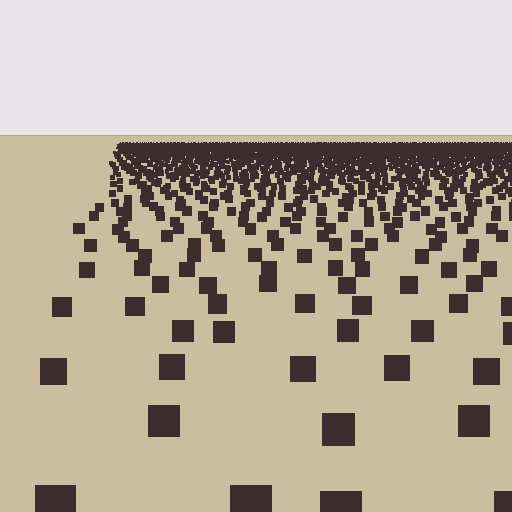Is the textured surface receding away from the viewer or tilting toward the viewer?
The surface is receding away from the viewer. Texture elements get smaller and denser toward the top.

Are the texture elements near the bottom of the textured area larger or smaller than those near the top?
Larger. Near the bottom, elements are closer to the viewer and appear at a bigger on-screen size.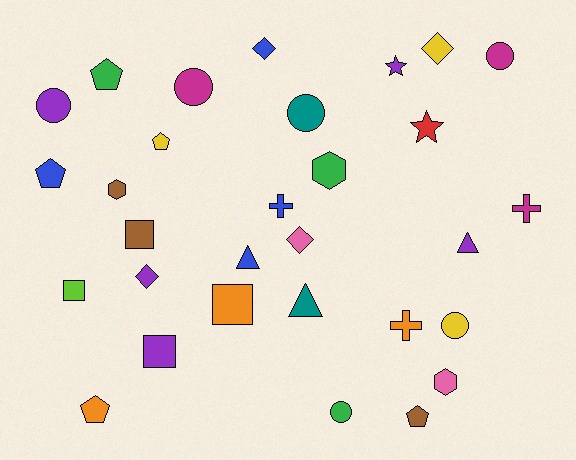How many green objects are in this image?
There are 3 green objects.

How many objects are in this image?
There are 30 objects.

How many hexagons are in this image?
There are 3 hexagons.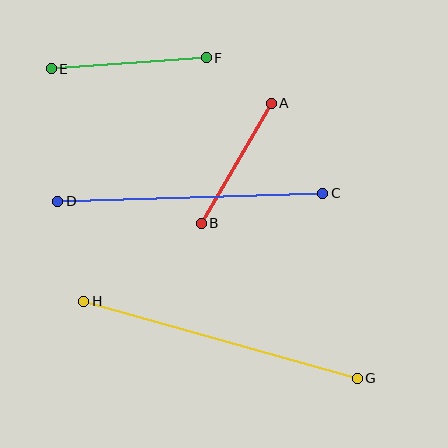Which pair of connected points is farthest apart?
Points G and H are farthest apart.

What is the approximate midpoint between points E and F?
The midpoint is at approximately (129, 63) pixels.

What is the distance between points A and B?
The distance is approximately 139 pixels.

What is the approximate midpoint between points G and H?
The midpoint is at approximately (220, 340) pixels.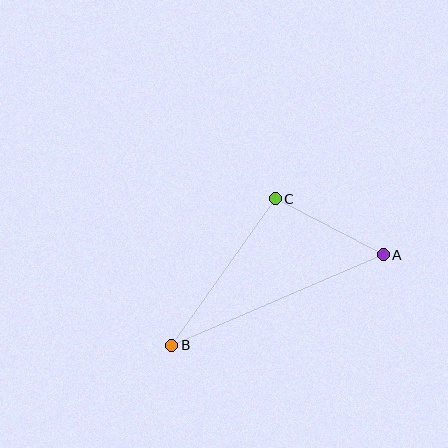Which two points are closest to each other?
Points A and C are closest to each other.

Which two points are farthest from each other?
Points A and B are farthest from each other.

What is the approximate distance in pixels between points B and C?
The distance between B and C is approximately 180 pixels.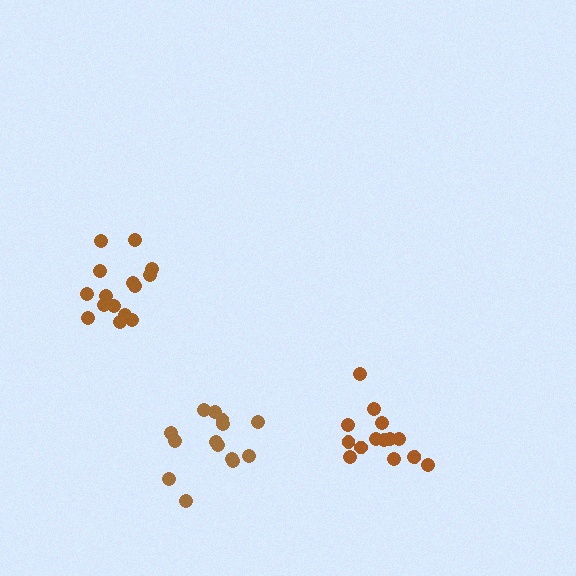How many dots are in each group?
Group 1: 15 dots, Group 2: 15 dots, Group 3: 14 dots (44 total).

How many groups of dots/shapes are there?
There are 3 groups.